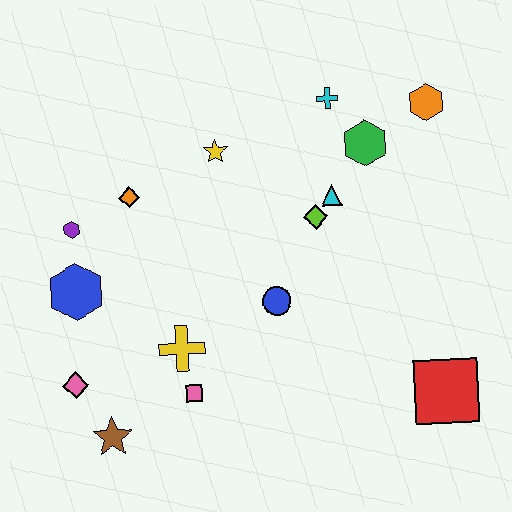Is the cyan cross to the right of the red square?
No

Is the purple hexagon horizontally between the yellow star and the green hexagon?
No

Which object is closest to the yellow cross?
The pink square is closest to the yellow cross.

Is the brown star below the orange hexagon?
Yes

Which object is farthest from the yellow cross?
The orange hexagon is farthest from the yellow cross.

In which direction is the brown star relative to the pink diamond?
The brown star is below the pink diamond.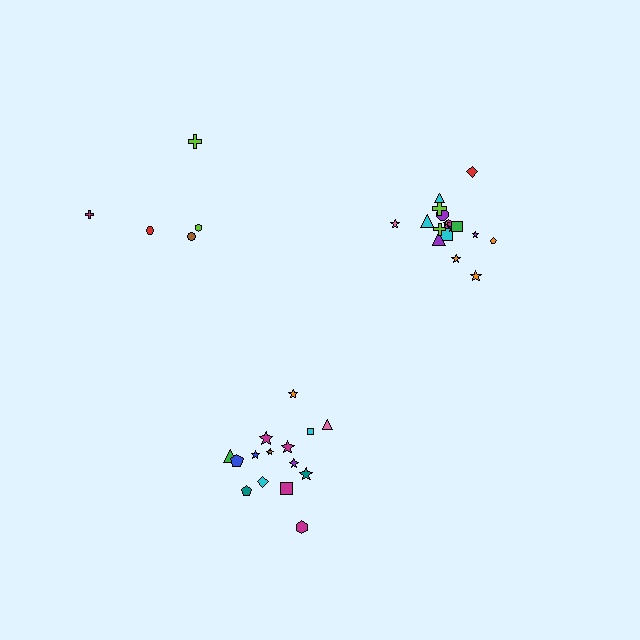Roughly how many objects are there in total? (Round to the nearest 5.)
Roughly 40 objects in total.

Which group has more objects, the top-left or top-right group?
The top-right group.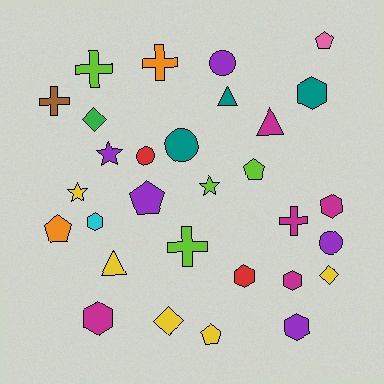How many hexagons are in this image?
There are 7 hexagons.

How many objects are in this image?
There are 30 objects.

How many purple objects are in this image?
There are 5 purple objects.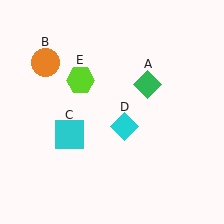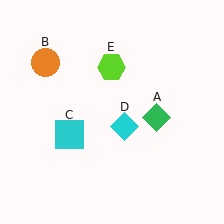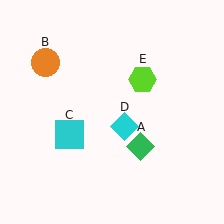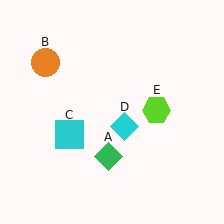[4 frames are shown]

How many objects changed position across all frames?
2 objects changed position: green diamond (object A), lime hexagon (object E).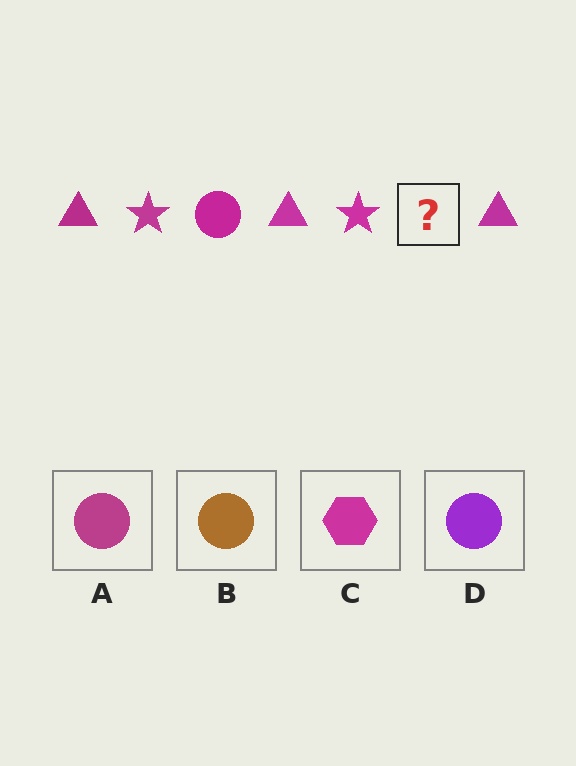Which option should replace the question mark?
Option A.